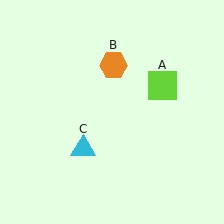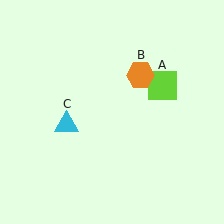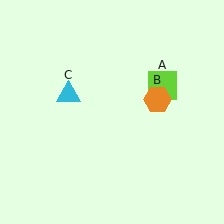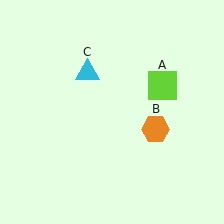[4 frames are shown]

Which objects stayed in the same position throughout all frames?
Lime square (object A) remained stationary.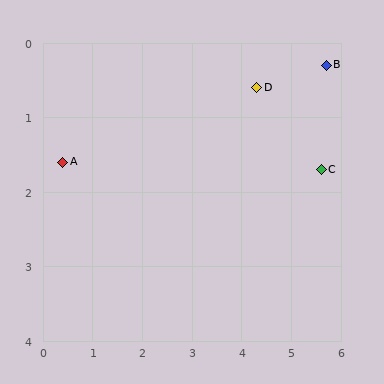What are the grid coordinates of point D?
Point D is at approximately (4.3, 0.6).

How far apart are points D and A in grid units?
Points D and A are about 4.0 grid units apart.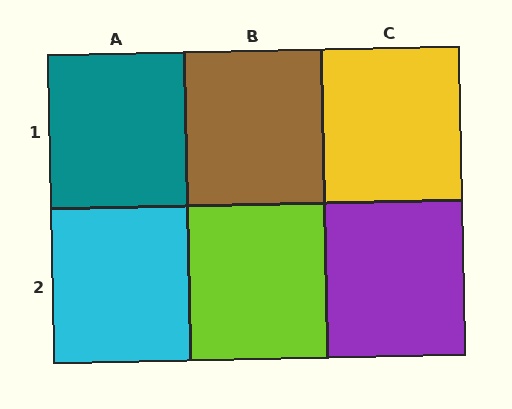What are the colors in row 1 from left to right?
Teal, brown, yellow.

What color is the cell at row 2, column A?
Cyan.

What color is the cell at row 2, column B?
Lime.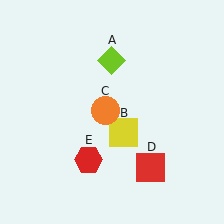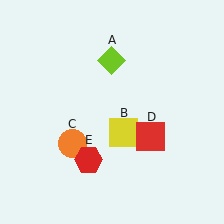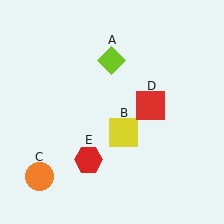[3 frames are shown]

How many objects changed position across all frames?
2 objects changed position: orange circle (object C), red square (object D).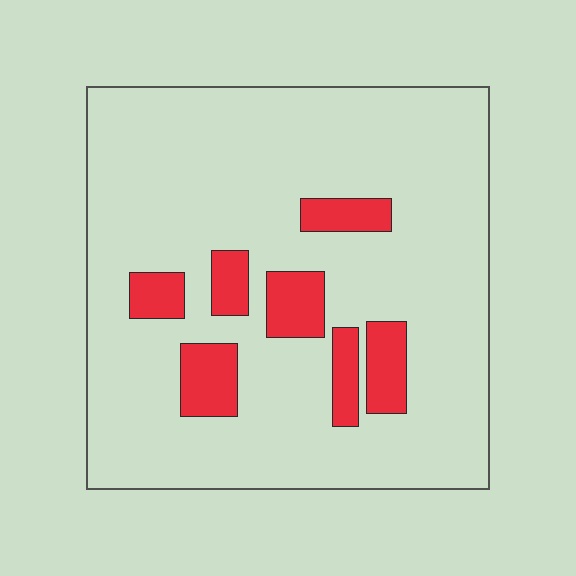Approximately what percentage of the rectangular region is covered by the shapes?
Approximately 15%.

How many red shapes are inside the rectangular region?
7.